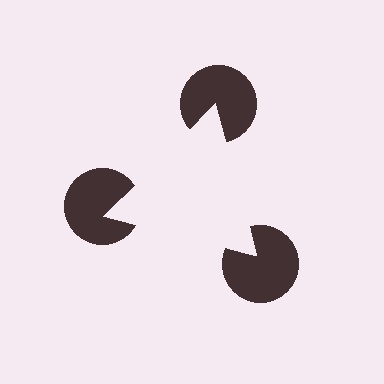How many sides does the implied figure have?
3 sides.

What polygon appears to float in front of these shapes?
An illusory triangle — its edges are inferred from the aligned wedge cuts in the pac-man discs, not physically drawn.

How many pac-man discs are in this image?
There are 3 — one at each vertex of the illusory triangle.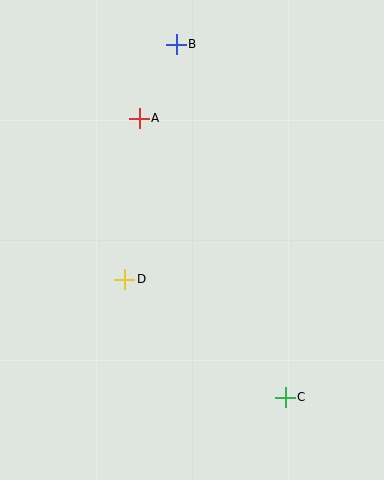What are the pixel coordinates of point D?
Point D is at (125, 279).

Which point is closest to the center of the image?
Point D at (125, 279) is closest to the center.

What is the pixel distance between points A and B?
The distance between A and B is 83 pixels.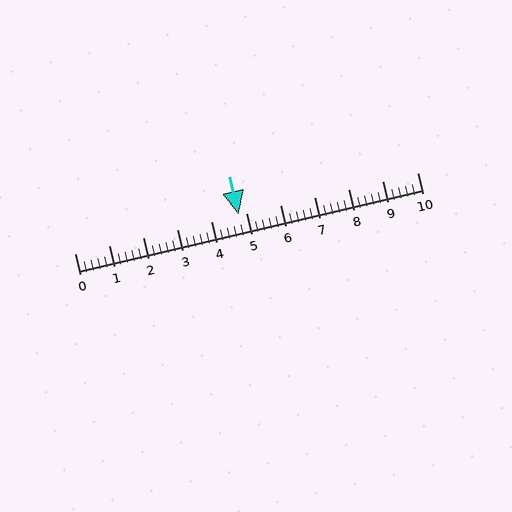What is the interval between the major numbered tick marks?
The major tick marks are spaced 1 units apart.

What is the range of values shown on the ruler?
The ruler shows values from 0 to 10.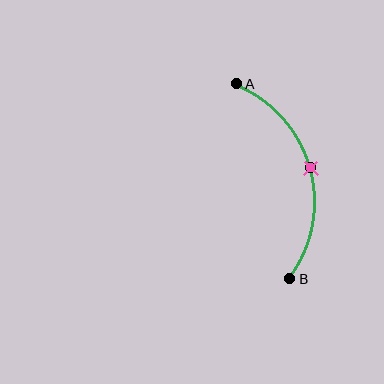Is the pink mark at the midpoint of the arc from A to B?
Yes. The pink mark lies on the arc at equal arc-length from both A and B — it is the arc midpoint.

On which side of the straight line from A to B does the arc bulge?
The arc bulges to the right of the straight line connecting A and B.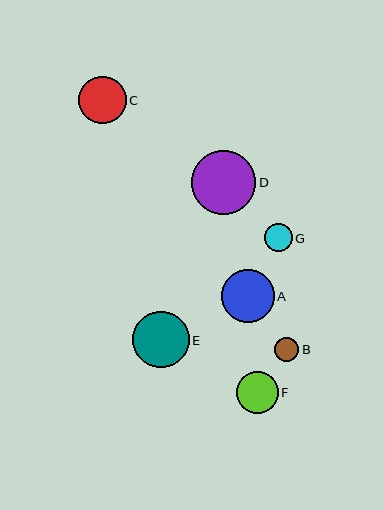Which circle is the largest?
Circle D is the largest with a size of approximately 64 pixels.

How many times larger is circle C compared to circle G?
Circle C is approximately 1.7 times the size of circle G.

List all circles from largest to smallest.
From largest to smallest: D, E, A, C, F, G, B.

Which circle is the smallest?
Circle B is the smallest with a size of approximately 24 pixels.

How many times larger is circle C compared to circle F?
Circle C is approximately 1.1 times the size of circle F.